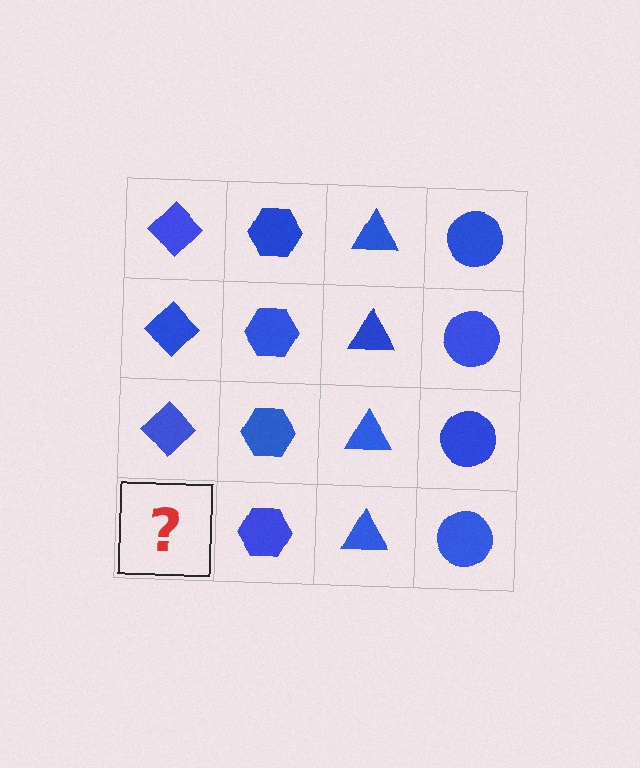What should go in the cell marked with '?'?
The missing cell should contain a blue diamond.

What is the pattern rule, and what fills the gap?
The rule is that each column has a consistent shape. The gap should be filled with a blue diamond.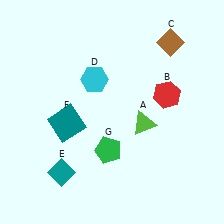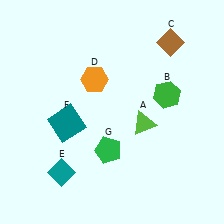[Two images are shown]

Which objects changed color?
B changed from red to green. D changed from cyan to orange.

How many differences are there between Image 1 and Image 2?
There are 2 differences between the two images.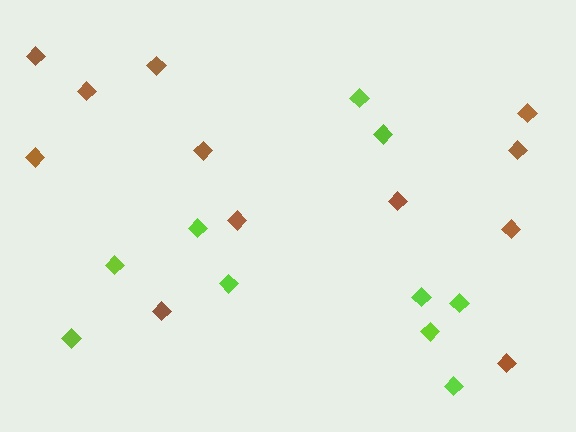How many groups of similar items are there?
There are 2 groups: one group of brown diamonds (12) and one group of lime diamonds (10).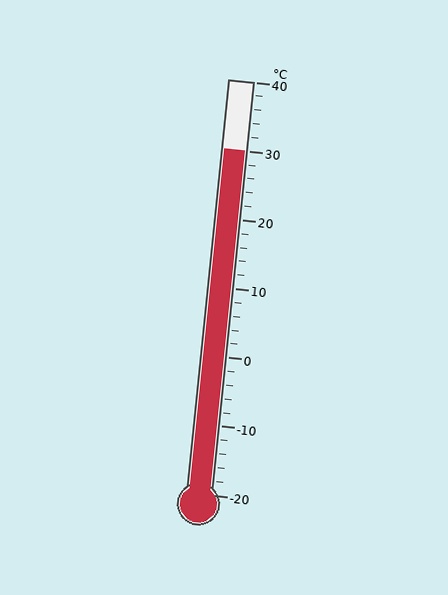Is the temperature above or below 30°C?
The temperature is at 30°C.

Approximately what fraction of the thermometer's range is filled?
The thermometer is filled to approximately 85% of its range.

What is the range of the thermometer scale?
The thermometer scale ranges from -20°C to 40°C.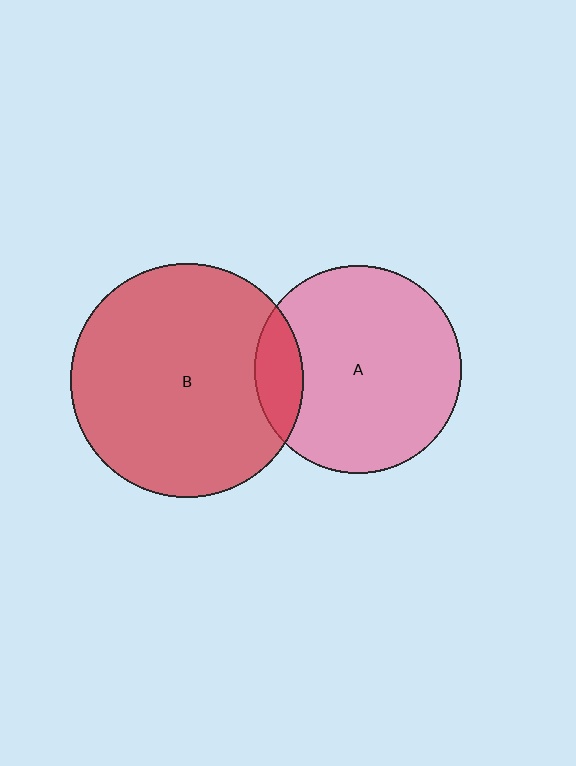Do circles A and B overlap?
Yes.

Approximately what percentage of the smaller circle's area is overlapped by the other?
Approximately 15%.